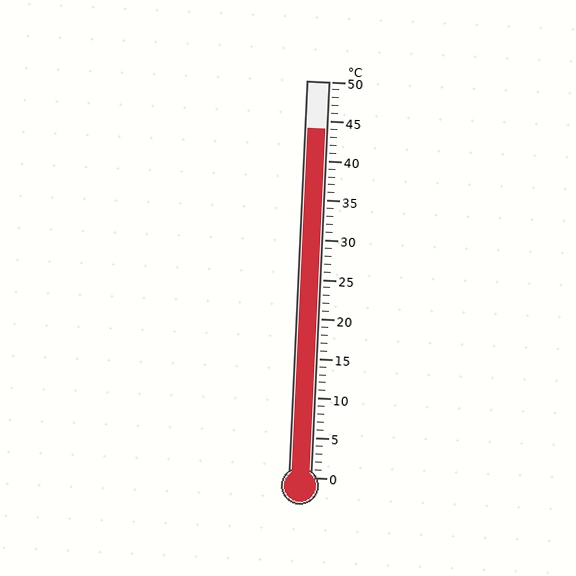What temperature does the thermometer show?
The thermometer shows approximately 44°C.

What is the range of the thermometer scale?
The thermometer scale ranges from 0°C to 50°C.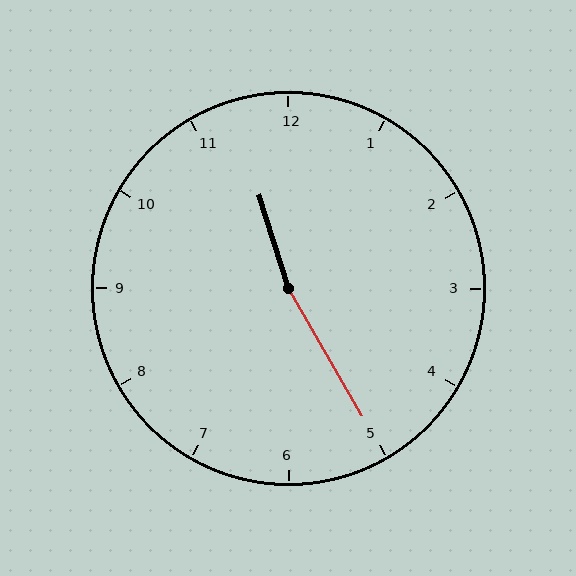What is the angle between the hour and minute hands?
Approximately 168 degrees.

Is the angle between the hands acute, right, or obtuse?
It is obtuse.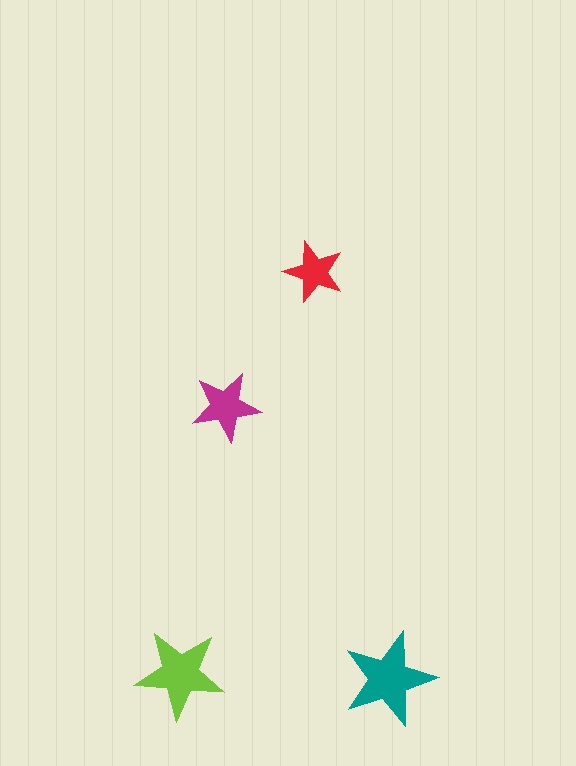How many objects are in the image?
There are 4 objects in the image.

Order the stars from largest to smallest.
the teal one, the lime one, the magenta one, the red one.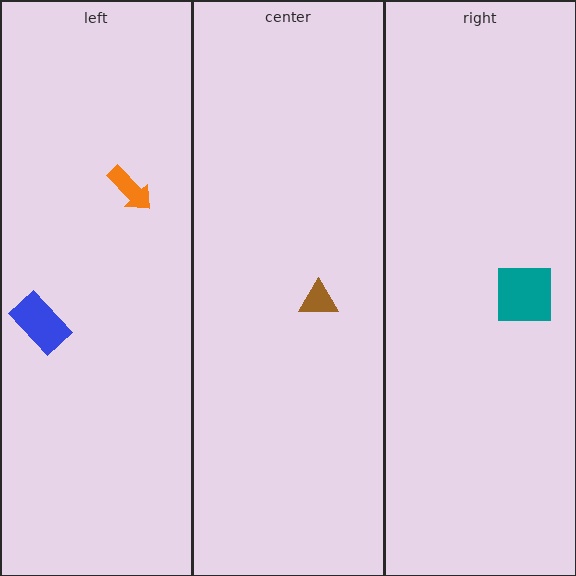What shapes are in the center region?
The brown triangle.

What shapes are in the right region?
The teal square.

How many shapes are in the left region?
2.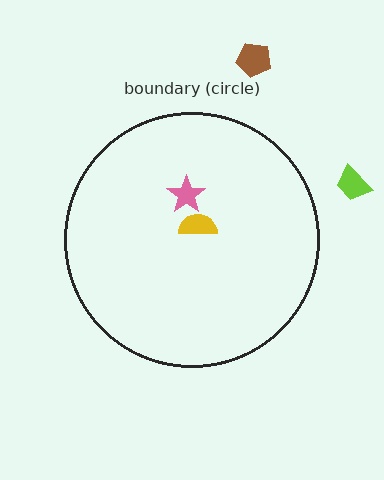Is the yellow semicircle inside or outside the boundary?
Inside.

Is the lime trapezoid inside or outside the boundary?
Outside.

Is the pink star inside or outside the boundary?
Inside.